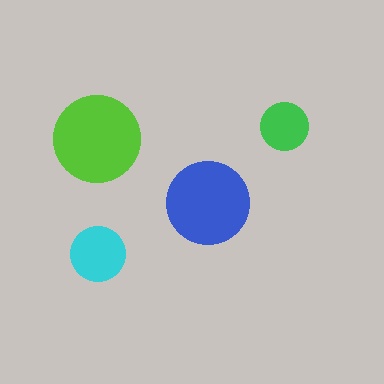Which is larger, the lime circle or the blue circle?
The lime one.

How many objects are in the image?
There are 4 objects in the image.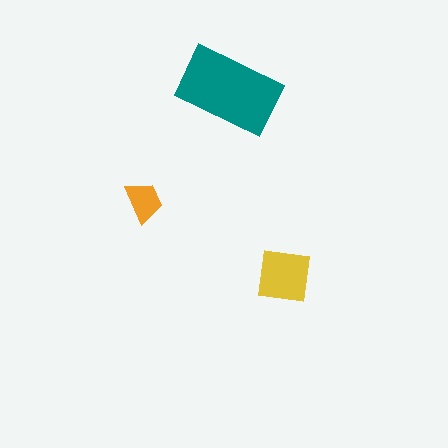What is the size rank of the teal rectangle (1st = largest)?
1st.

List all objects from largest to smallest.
The teal rectangle, the yellow square, the orange trapezoid.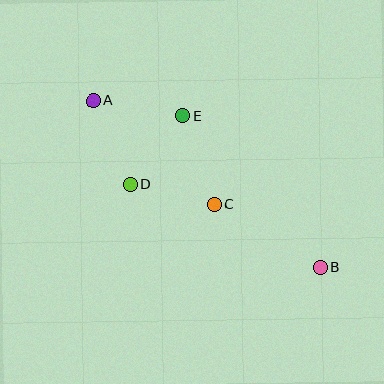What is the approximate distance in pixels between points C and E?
The distance between C and E is approximately 94 pixels.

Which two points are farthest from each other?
Points A and B are farthest from each other.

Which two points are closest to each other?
Points D and E are closest to each other.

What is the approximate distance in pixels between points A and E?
The distance between A and E is approximately 91 pixels.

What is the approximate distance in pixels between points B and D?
The distance between B and D is approximately 208 pixels.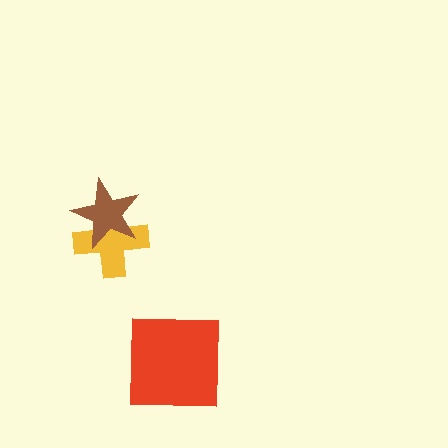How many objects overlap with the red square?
0 objects overlap with the red square.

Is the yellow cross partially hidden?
Yes, it is partially covered by another shape.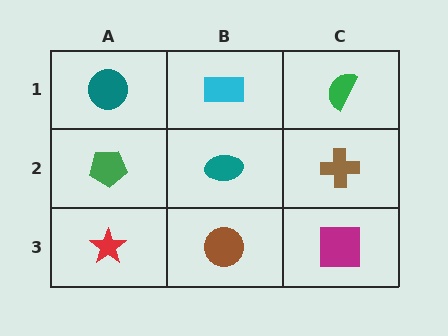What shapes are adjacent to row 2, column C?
A green semicircle (row 1, column C), a magenta square (row 3, column C), a teal ellipse (row 2, column B).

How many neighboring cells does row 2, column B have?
4.